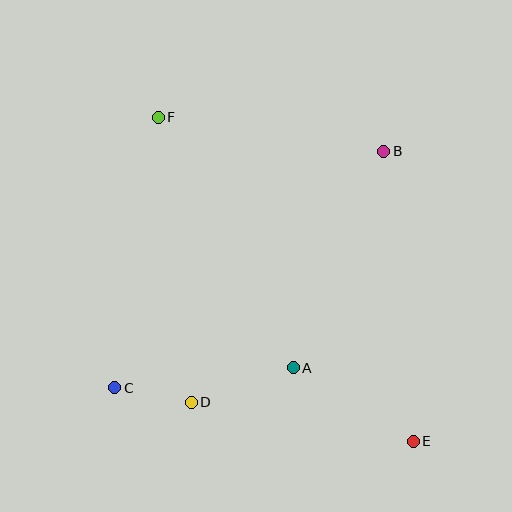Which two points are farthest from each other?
Points E and F are farthest from each other.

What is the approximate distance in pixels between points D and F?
The distance between D and F is approximately 287 pixels.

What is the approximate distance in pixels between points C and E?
The distance between C and E is approximately 303 pixels.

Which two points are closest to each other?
Points C and D are closest to each other.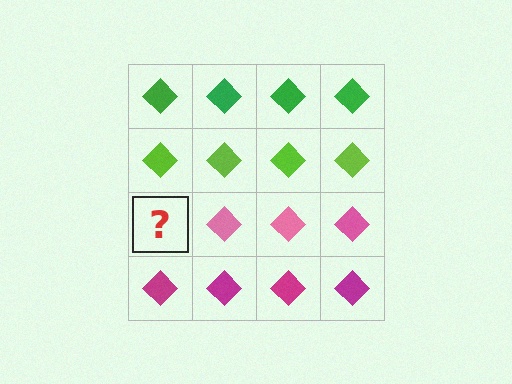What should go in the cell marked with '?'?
The missing cell should contain a pink diamond.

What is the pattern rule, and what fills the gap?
The rule is that each row has a consistent color. The gap should be filled with a pink diamond.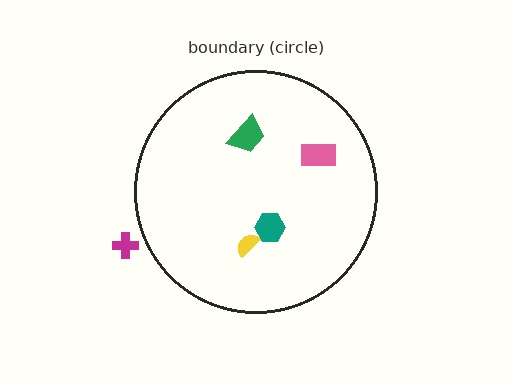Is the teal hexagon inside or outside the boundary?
Inside.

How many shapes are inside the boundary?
4 inside, 1 outside.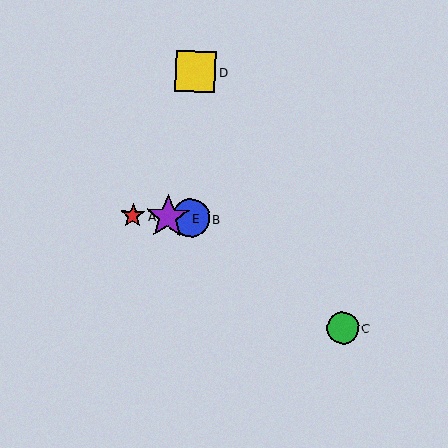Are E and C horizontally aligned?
No, E is at y≈217 and C is at y≈328.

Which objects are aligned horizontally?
Objects A, B, E are aligned horizontally.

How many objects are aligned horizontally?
3 objects (A, B, E) are aligned horizontally.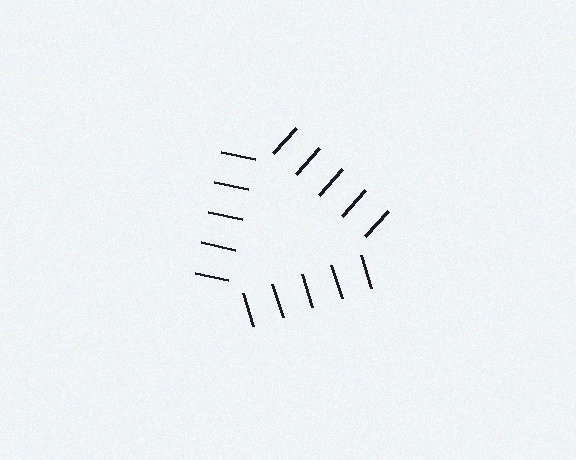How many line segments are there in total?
15 — 5 along each of the 3 edges.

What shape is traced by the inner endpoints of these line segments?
An illusory triangle — the line segments terminate on its edges but no continuous stroke is drawn.